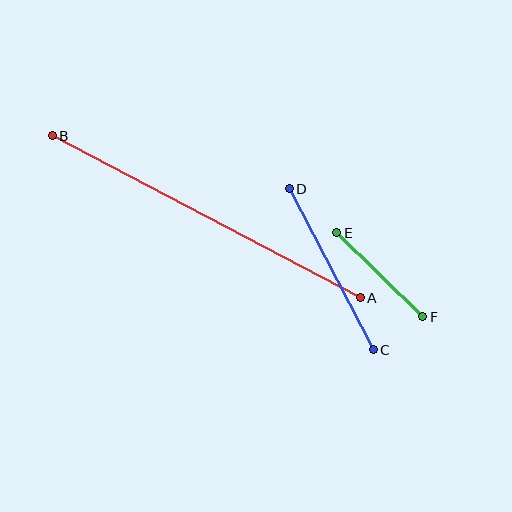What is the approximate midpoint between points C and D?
The midpoint is at approximately (331, 269) pixels.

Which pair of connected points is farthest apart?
Points A and B are farthest apart.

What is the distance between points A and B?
The distance is approximately 348 pixels.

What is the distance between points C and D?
The distance is approximately 182 pixels.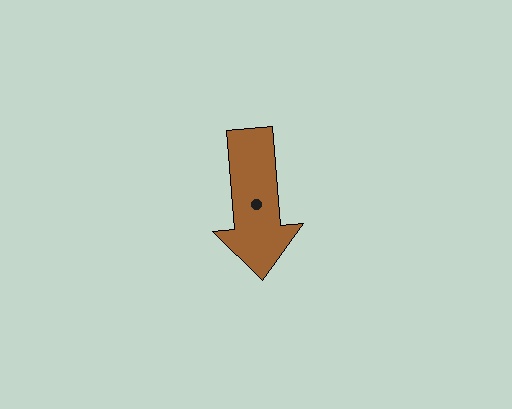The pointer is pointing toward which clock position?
Roughly 6 o'clock.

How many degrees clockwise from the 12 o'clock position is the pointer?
Approximately 175 degrees.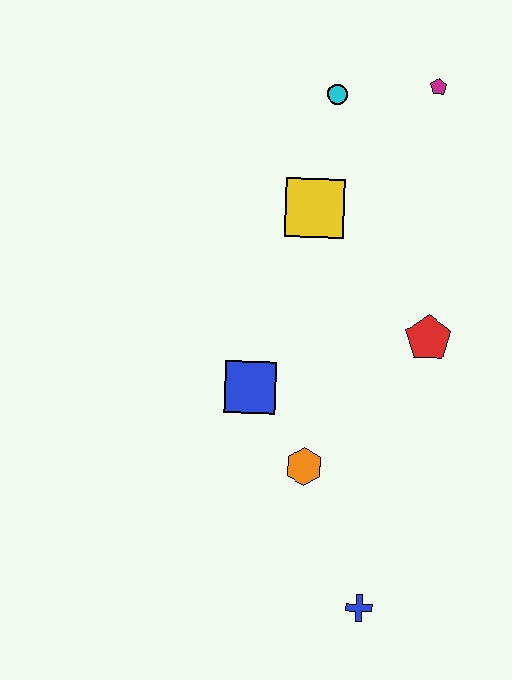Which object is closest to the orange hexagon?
The blue square is closest to the orange hexagon.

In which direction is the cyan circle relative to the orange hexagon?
The cyan circle is above the orange hexagon.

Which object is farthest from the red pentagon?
The blue cross is farthest from the red pentagon.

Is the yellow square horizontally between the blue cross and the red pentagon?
No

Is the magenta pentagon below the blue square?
No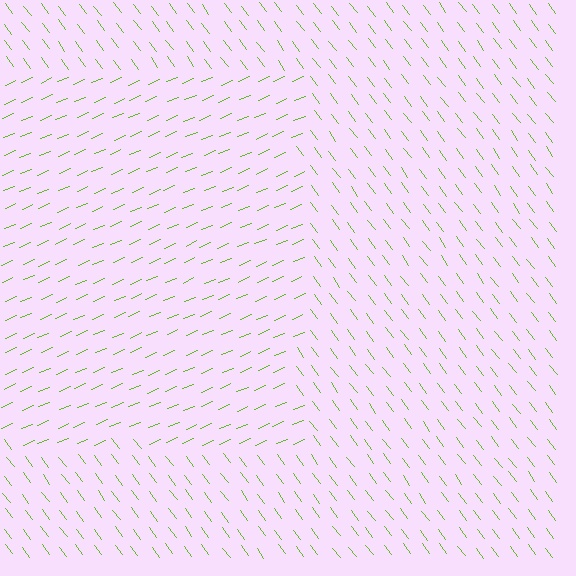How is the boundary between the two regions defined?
The boundary is defined purely by a change in line orientation (approximately 76 degrees difference). All lines are the same color and thickness.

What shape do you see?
I see a rectangle.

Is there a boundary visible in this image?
Yes, there is a texture boundary formed by a change in line orientation.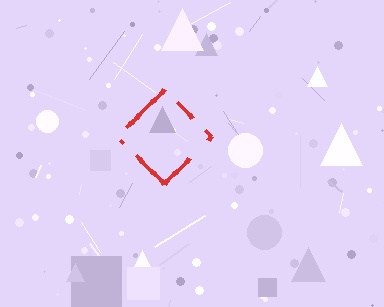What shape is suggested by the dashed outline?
The dashed outline suggests a diamond.